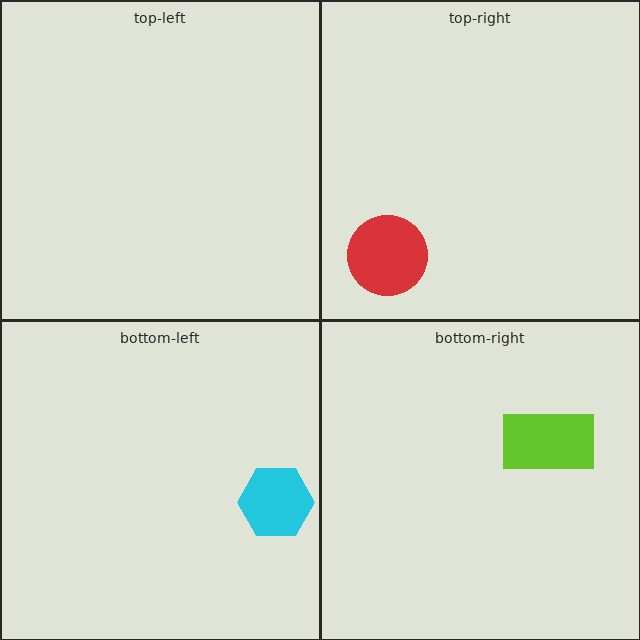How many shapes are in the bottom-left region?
1.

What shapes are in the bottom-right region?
The lime rectangle.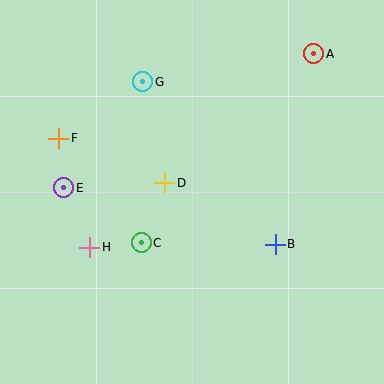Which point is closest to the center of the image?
Point D at (165, 183) is closest to the center.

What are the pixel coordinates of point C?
Point C is at (141, 243).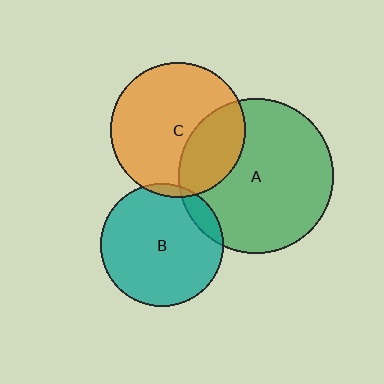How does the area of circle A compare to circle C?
Approximately 1.3 times.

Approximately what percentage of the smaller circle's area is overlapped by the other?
Approximately 5%.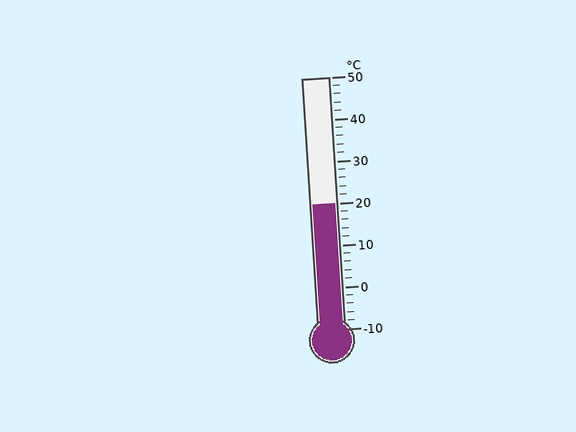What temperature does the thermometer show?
The thermometer shows approximately 20°C.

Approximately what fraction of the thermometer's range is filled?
The thermometer is filled to approximately 50% of its range.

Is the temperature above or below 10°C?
The temperature is above 10°C.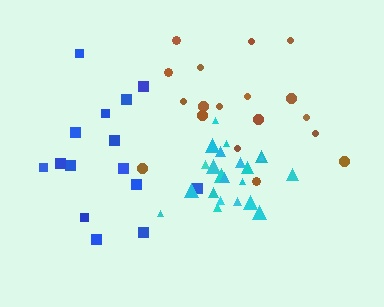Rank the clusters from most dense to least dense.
cyan, blue, brown.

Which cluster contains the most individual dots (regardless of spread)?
Cyan (22).